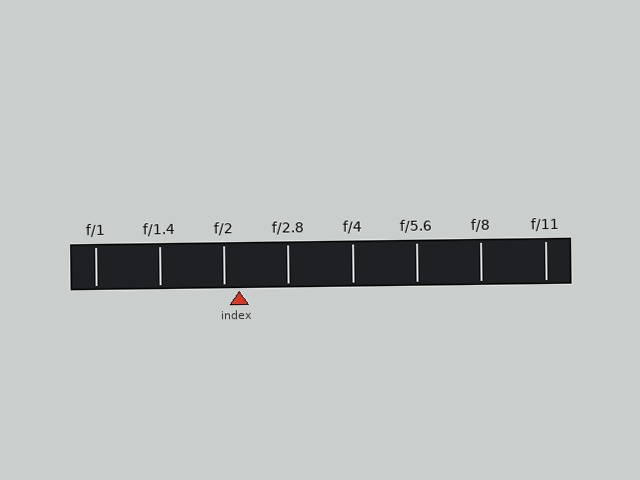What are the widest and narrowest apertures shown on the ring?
The widest aperture shown is f/1 and the narrowest is f/11.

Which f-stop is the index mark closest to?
The index mark is closest to f/2.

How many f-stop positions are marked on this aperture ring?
There are 8 f-stop positions marked.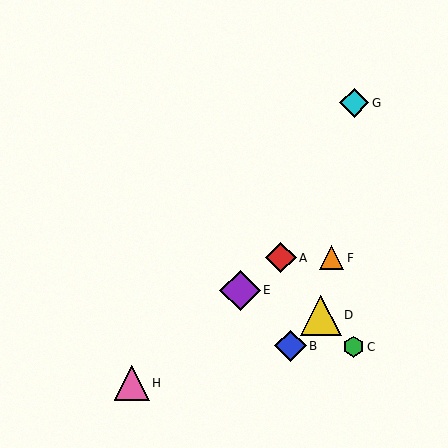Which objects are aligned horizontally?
Objects A, F are aligned horizontally.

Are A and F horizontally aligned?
Yes, both are at y≈258.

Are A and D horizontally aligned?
No, A is at y≈258 and D is at y≈315.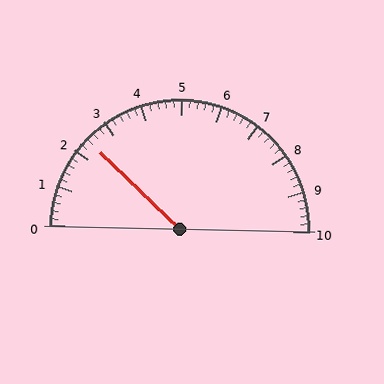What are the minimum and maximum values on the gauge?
The gauge ranges from 0 to 10.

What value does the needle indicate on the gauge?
The needle indicates approximately 2.4.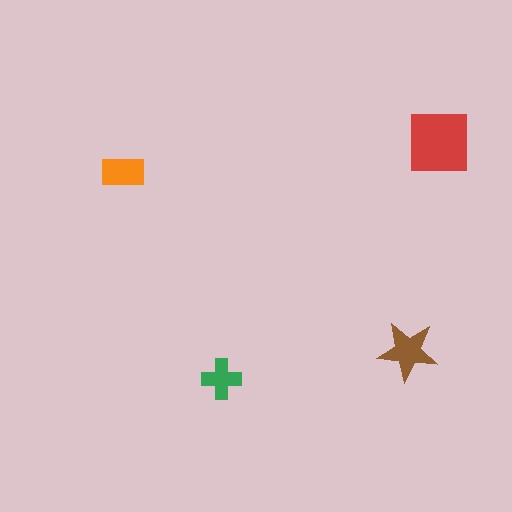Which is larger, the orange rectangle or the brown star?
The brown star.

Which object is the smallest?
The green cross.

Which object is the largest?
The red square.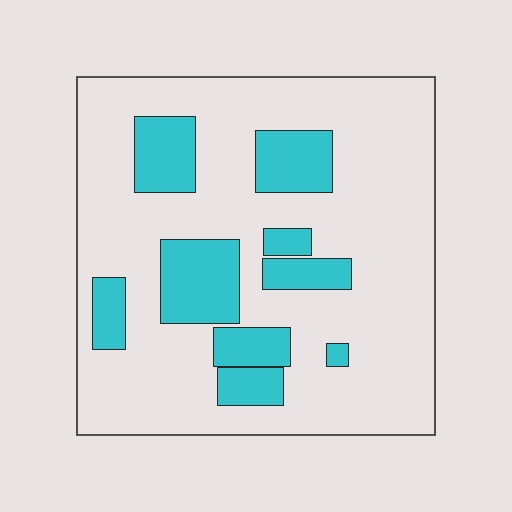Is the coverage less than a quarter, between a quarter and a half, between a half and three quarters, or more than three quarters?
Less than a quarter.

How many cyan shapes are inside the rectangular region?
9.